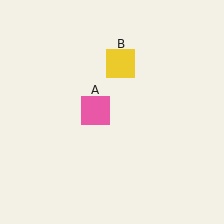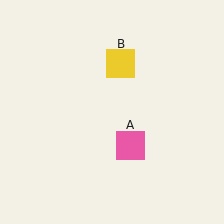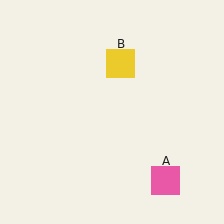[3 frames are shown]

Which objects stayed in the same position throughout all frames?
Yellow square (object B) remained stationary.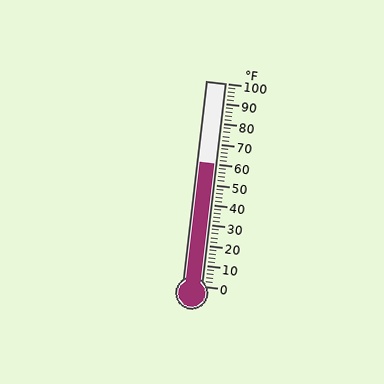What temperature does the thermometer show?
The thermometer shows approximately 60°F.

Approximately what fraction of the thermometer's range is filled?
The thermometer is filled to approximately 60% of its range.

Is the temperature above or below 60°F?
The temperature is at 60°F.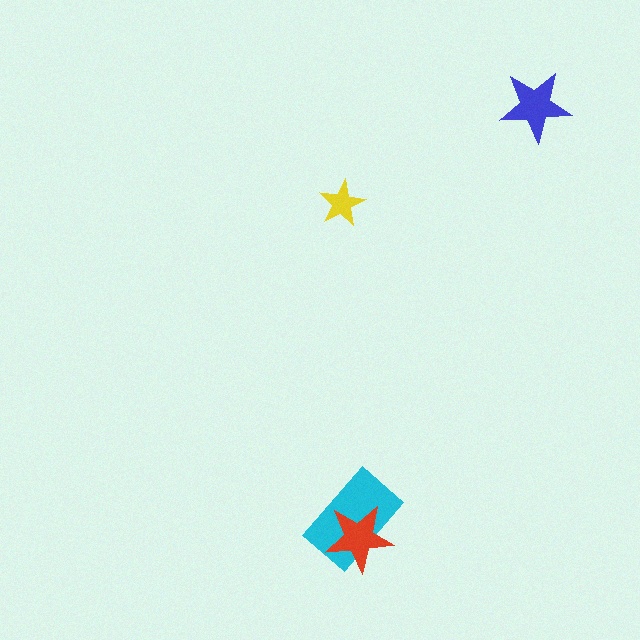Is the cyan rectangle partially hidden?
Yes, it is partially covered by another shape.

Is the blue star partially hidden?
No, no other shape covers it.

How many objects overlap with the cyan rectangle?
1 object overlaps with the cyan rectangle.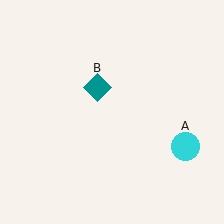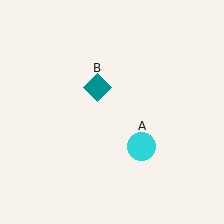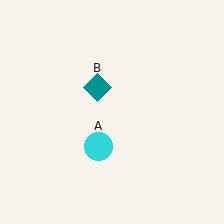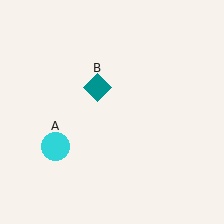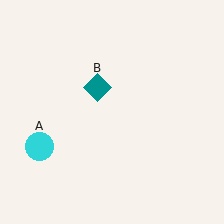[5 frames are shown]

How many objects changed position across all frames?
1 object changed position: cyan circle (object A).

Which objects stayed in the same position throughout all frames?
Teal diamond (object B) remained stationary.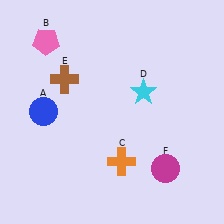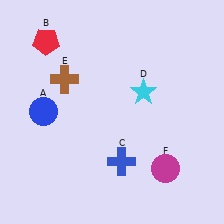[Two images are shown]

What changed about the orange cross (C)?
In Image 1, C is orange. In Image 2, it changed to blue.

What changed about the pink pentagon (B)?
In Image 1, B is pink. In Image 2, it changed to red.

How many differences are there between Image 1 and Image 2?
There are 2 differences between the two images.